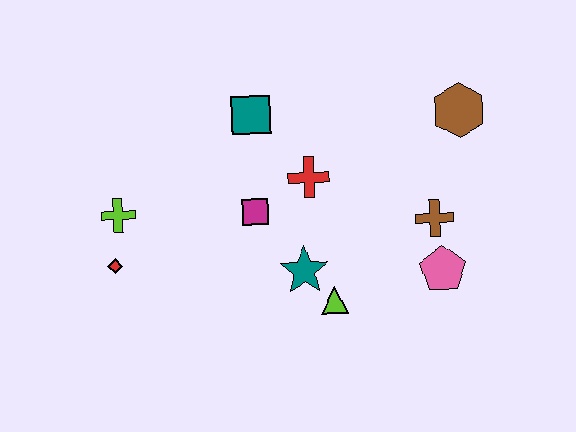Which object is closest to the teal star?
The lime triangle is closest to the teal star.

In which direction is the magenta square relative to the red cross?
The magenta square is to the left of the red cross.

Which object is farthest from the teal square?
The pink pentagon is farthest from the teal square.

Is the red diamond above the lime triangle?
Yes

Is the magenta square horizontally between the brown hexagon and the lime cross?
Yes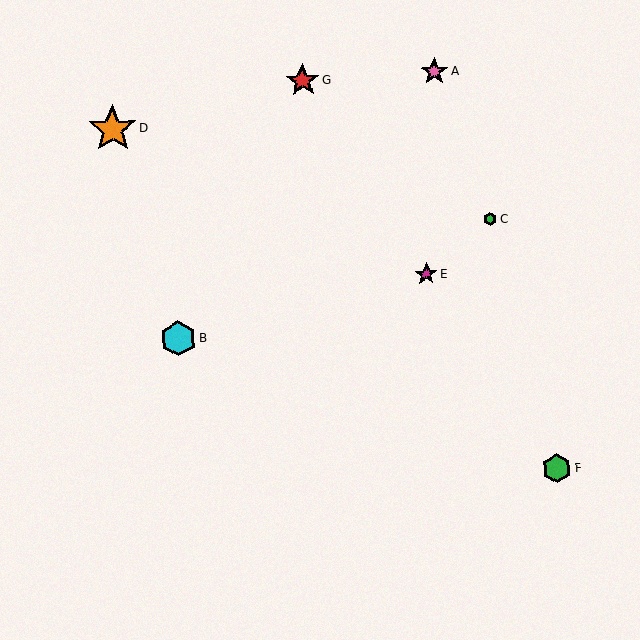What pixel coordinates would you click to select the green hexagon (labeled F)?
Click at (557, 469) to select the green hexagon F.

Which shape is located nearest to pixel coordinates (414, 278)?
The magenta star (labeled E) at (426, 274) is nearest to that location.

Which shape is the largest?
The orange star (labeled D) is the largest.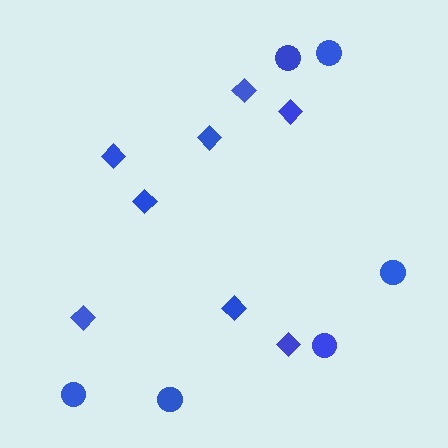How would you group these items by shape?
There are 2 groups: one group of circles (6) and one group of diamonds (8).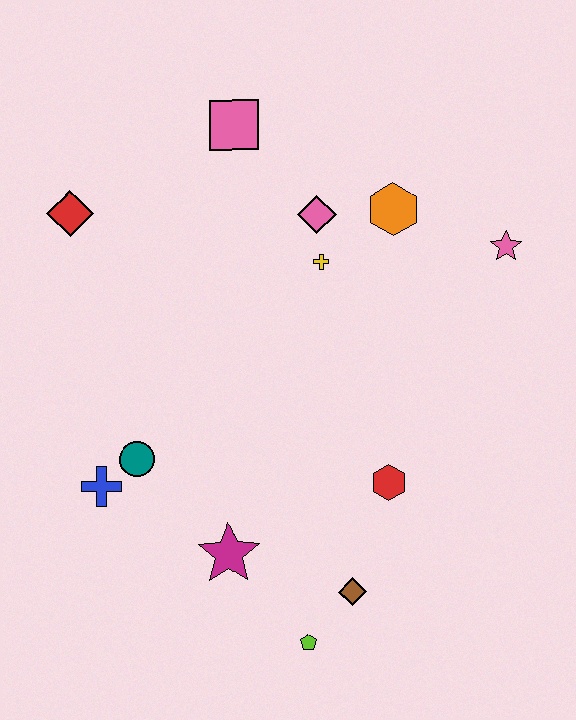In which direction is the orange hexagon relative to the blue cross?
The orange hexagon is to the right of the blue cross.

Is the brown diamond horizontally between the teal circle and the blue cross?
No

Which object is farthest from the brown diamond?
The pink square is farthest from the brown diamond.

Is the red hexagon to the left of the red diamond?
No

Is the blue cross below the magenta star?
No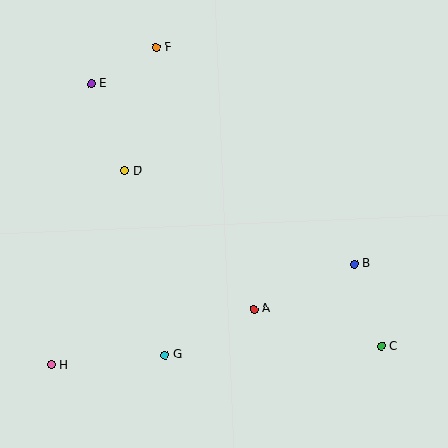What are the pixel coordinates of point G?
Point G is at (165, 355).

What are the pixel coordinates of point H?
Point H is at (51, 365).